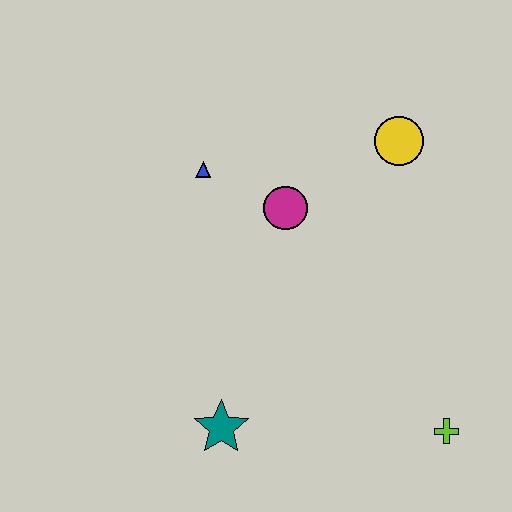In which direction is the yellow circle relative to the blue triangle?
The yellow circle is to the right of the blue triangle.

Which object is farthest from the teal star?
The yellow circle is farthest from the teal star.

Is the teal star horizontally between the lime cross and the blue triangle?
Yes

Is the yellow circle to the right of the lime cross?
No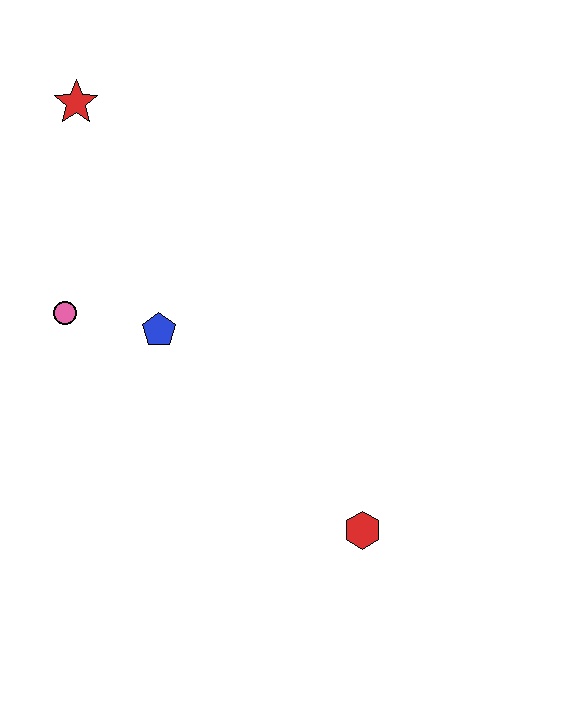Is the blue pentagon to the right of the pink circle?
Yes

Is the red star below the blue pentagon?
No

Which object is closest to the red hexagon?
The blue pentagon is closest to the red hexagon.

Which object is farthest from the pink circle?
The red hexagon is farthest from the pink circle.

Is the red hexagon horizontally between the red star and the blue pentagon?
No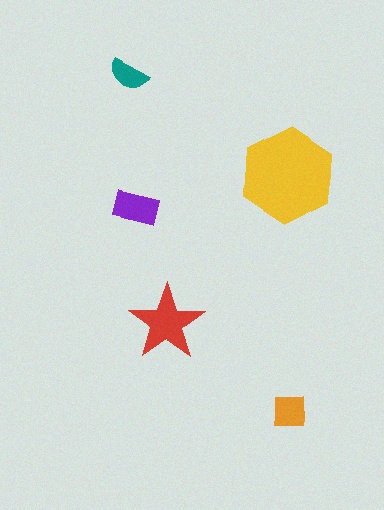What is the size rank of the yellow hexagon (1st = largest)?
1st.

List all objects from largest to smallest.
The yellow hexagon, the red star, the purple rectangle, the orange square, the teal semicircle.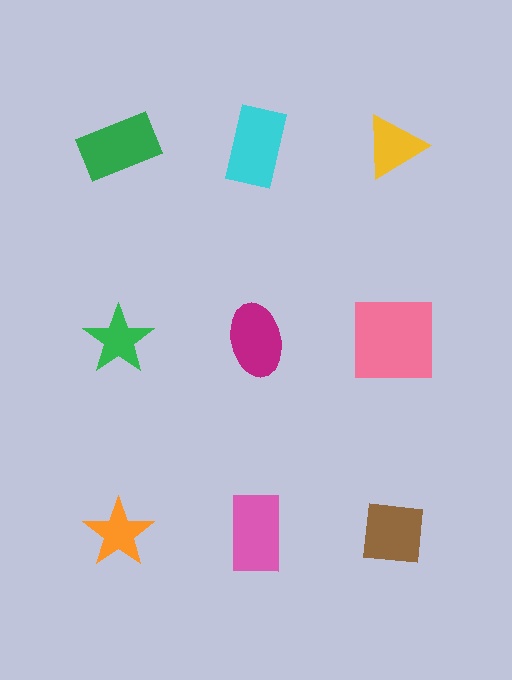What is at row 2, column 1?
A green star.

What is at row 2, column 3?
A pink square.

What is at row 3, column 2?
A pink rectangle.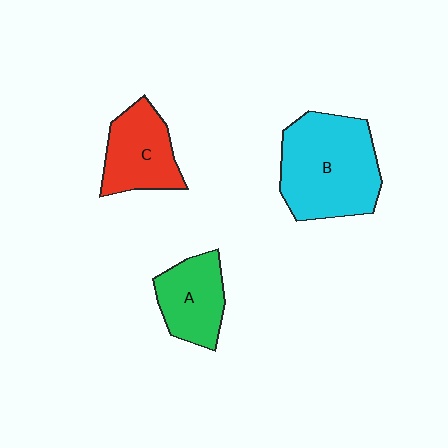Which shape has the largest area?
Shape B (cyan).